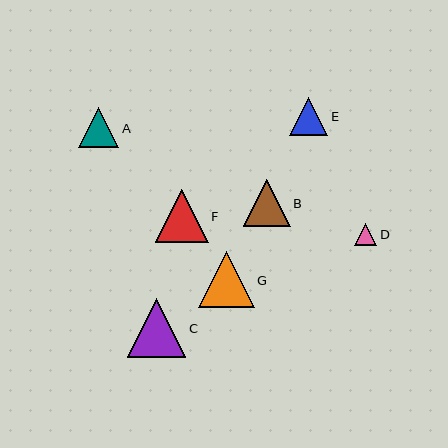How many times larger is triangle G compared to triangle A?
Triangle G is approximately 1.4 times the size of triangle A.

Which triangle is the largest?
Triangle C is the largest with a size of approximately 59 pixels.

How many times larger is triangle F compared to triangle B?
Triangle F is approximately 1.1 times the size of triangle B.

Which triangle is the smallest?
Triangle D is the smallest with a size of approximately 22 pixels.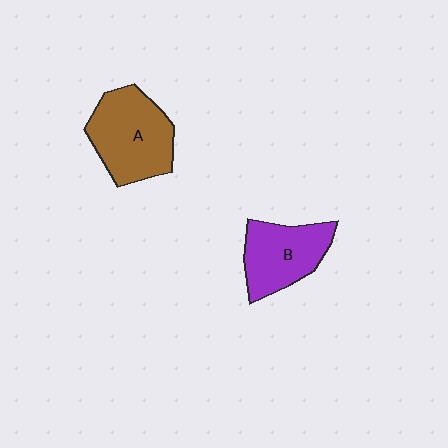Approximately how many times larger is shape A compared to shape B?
Approximately 1.2 times.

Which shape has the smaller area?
Shape B (purple).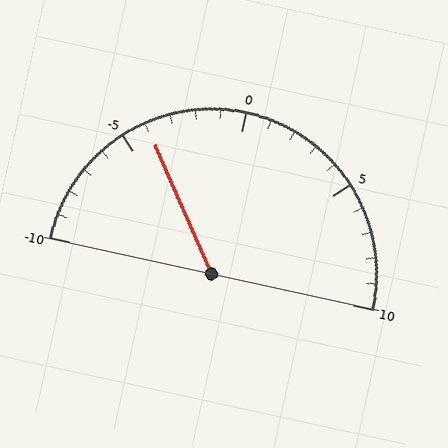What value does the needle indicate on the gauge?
The needle indicates approximately -4.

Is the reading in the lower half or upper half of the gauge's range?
The reading is in the lower half of the range (-10 to 10).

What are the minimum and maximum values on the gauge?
The gauge ranges from -10 to 10.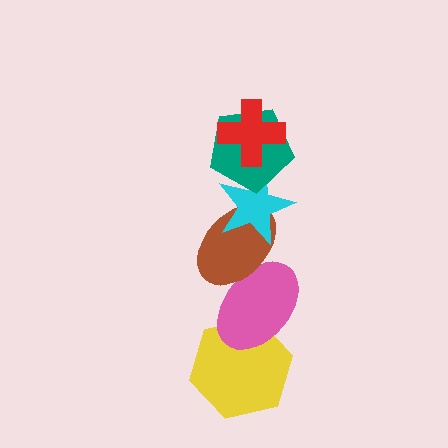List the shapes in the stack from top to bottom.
From top to bottom: the red cross, the teal pentagon, the cyan star, the brown ellipse, the pink ellipse, the yellow hexagon.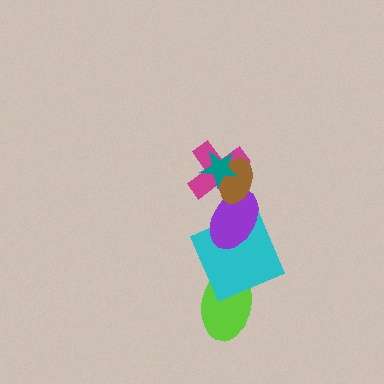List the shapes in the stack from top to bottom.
From top to bottom: the teal star, the brown ellipse, the magenta cross, the purple ellipse, the cyan square, the lime ellipse.